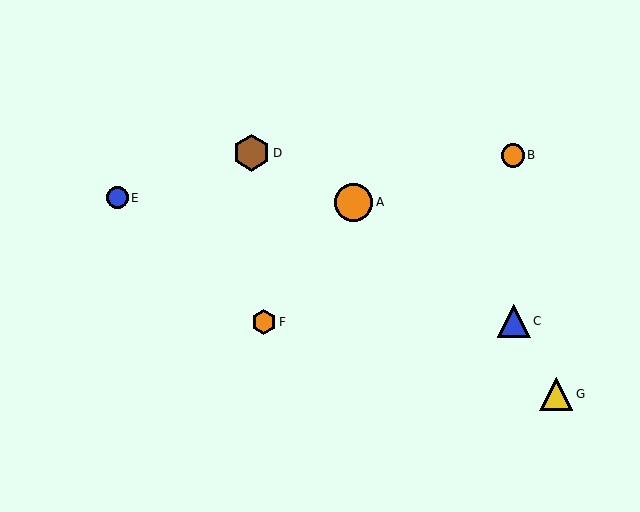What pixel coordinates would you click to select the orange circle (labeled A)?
Click at (354, 202) to select the orange circle A.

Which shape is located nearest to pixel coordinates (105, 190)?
The blue circle (labeled E) at (117, 198) is nearest to that location.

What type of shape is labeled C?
Shape C is a blue triangle.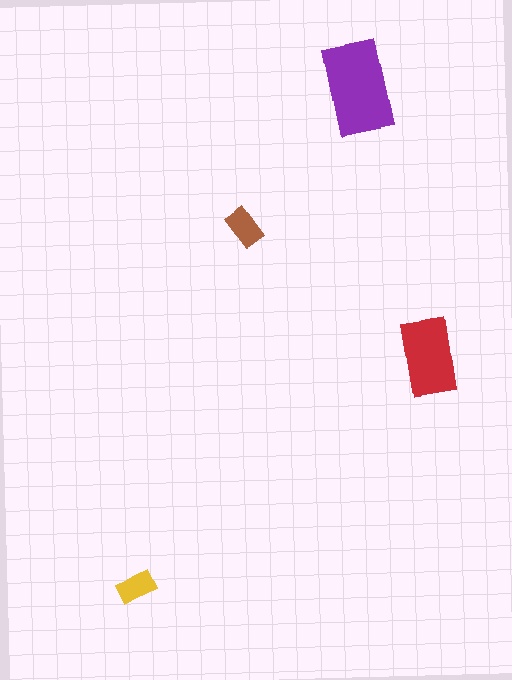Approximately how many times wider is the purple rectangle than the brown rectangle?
About 2.5 times wider.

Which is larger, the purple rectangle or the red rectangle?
The purple one.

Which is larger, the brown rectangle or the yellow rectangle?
The brown one.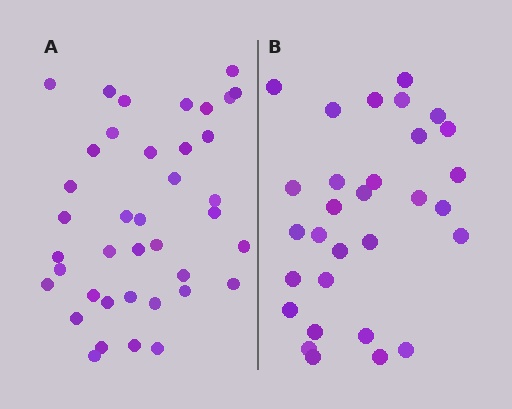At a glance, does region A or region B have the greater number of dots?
Region A (the left region) has more dots.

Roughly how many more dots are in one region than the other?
Region A has roughly 8 or so more dots than region B.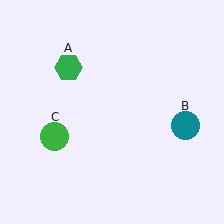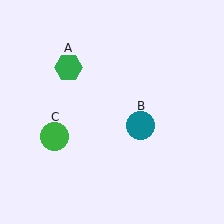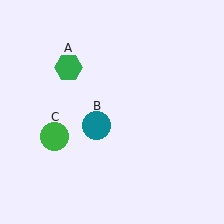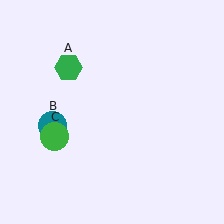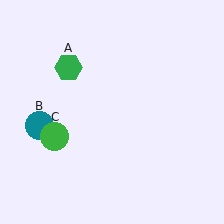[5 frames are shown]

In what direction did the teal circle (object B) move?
The teal circle (object B) moved left.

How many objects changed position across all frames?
1 object changed position: teal circle (object B).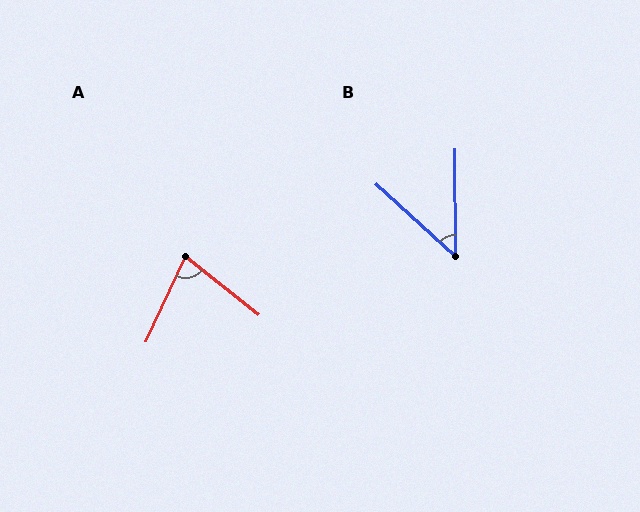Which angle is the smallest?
B, at approximately 47 degrees.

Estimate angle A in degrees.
Approximately 76 degrees.